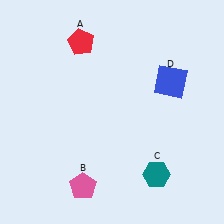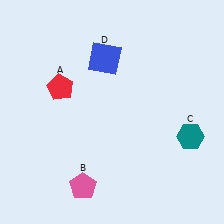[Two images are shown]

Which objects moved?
The objects that moved are: the red pentagon (A), the teal hexagon (C), the blue square (D).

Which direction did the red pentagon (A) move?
The red pentagon (A) moved down.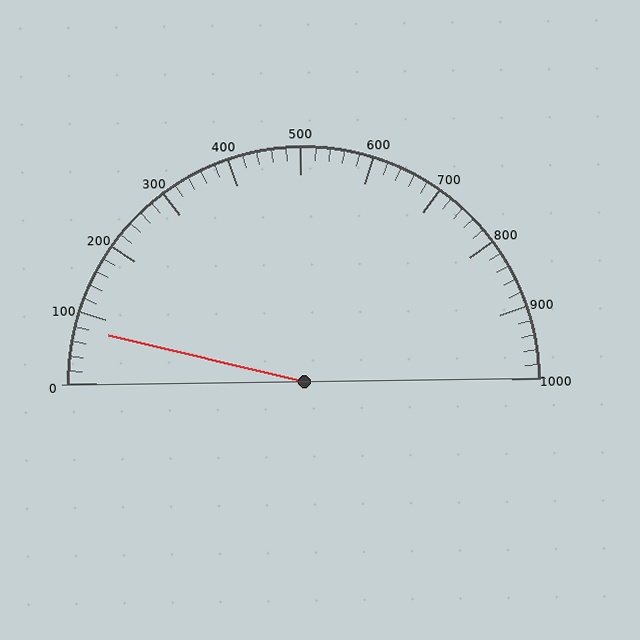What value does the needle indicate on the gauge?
The needle indicates approximately 80.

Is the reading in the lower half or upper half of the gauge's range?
The reading is in the lower half of the range (0 to 1000).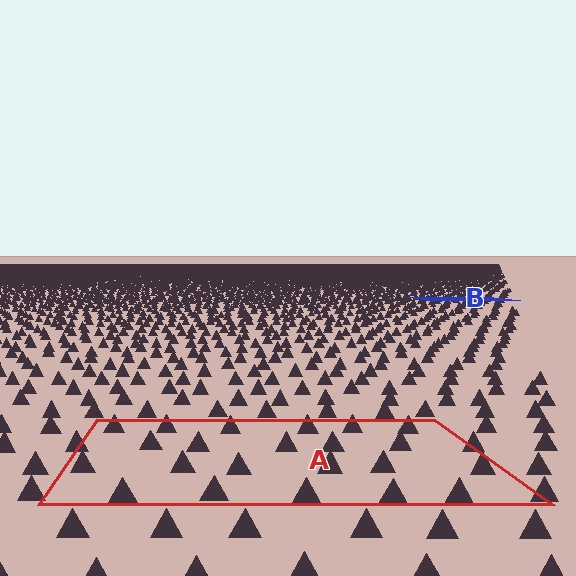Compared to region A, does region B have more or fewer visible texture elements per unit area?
Region B has more texture elements per unit area — they are packed more densely because it is farther away.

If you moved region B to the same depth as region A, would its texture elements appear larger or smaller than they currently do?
They would appear larger. At a closer depth, the same texture elements are projected at a bigger on-screen size.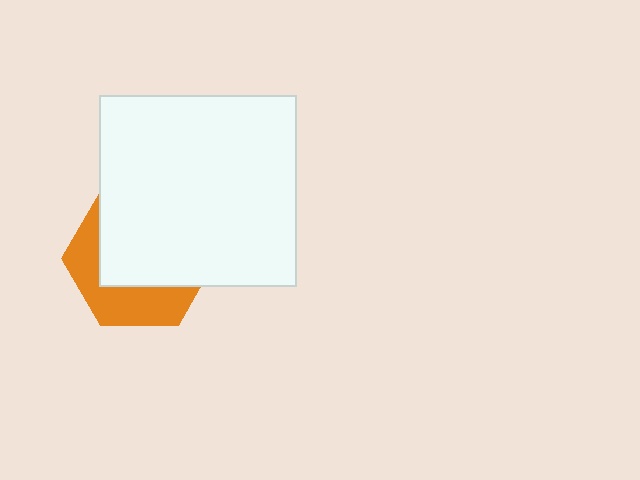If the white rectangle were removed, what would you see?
You would see the complete orange hexagon.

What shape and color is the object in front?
The object in front is a white rectangle.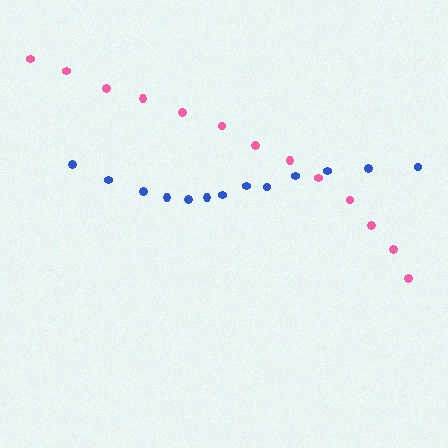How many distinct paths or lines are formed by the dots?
There are 2 distinct paths.